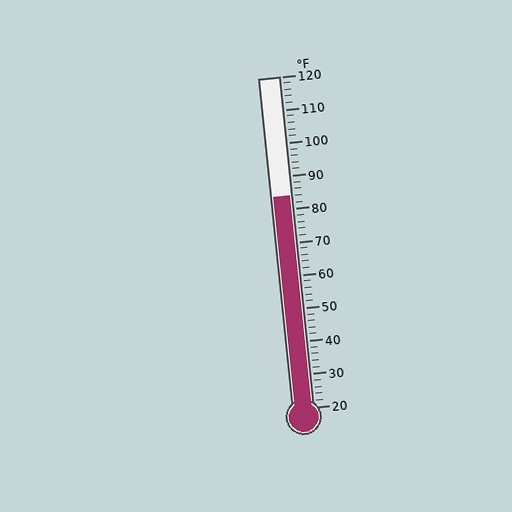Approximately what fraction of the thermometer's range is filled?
The thermometer is filled to approximately 65% of its range.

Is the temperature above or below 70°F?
The temperature is above 70°F.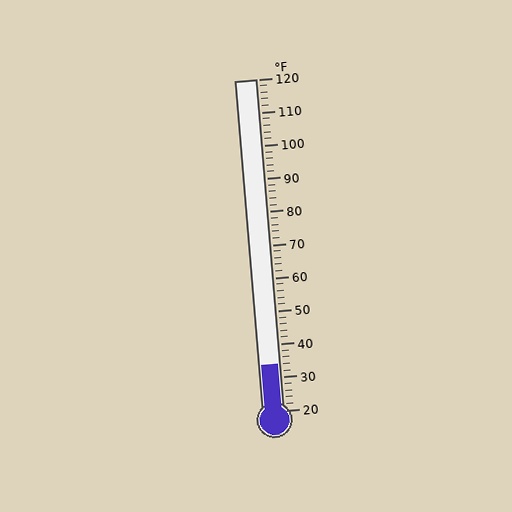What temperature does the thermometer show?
The thermometer shows approximately 34°F.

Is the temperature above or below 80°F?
The temperature is below 80°F.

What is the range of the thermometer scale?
The thermometer scale ranges from 20°F to 120°F.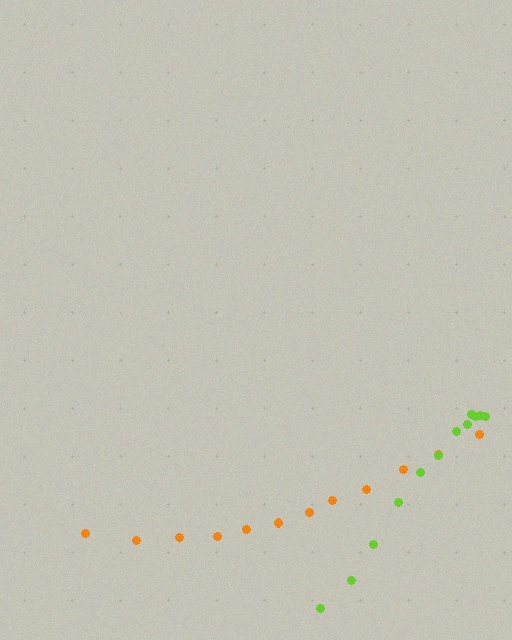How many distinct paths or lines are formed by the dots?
There are 2 distinct paths.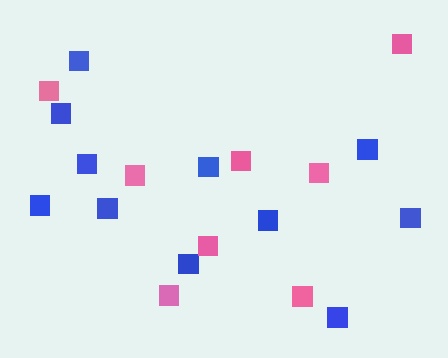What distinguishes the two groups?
There are 2 groups: one group of blue squares (11) and one group of pink squares (8).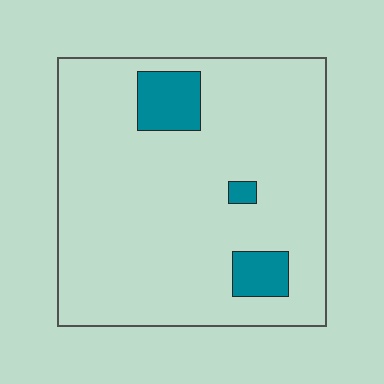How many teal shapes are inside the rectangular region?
3.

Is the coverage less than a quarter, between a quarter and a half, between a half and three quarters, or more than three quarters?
Less than a quarter.